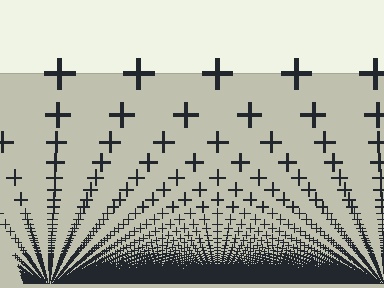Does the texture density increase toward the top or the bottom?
Density increases toward the bottom.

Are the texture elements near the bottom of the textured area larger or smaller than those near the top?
Smaller. The gradient is inverted — elements near the bottom are smaller and denser.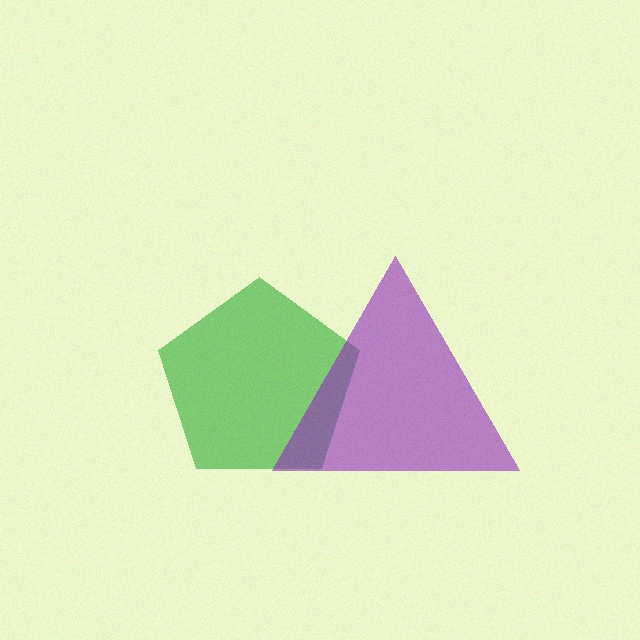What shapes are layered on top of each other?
The layered shapes are: a green pentagon, a purple triangle.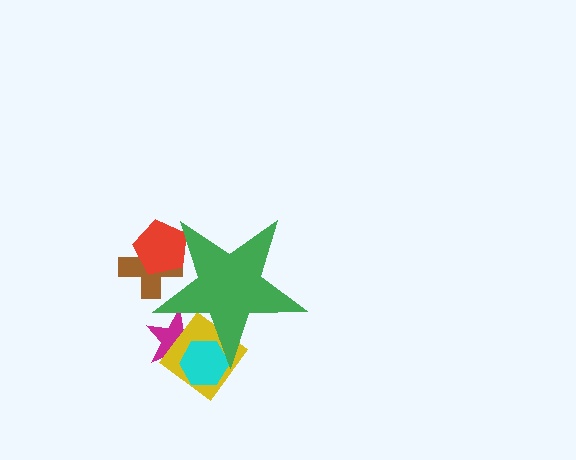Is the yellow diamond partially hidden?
Yes, the yellow diamond is partially hidden behind the green star.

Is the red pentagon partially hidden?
Yes, the red pentagon is partially hidden behind the green star.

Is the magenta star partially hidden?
Yes, the magenta star is partially hidden behind the green star.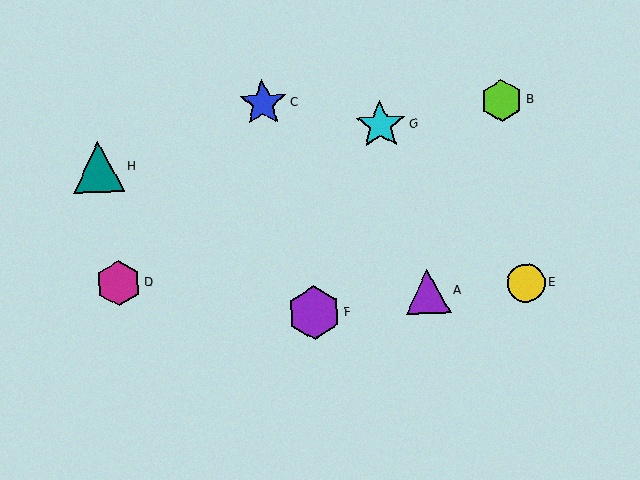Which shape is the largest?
The purple hexagon (labeled F) is the largest.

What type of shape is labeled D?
Shape D is a magenta hexagon.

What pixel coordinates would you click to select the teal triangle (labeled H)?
Click at (98, 167) to select the teal triangle H.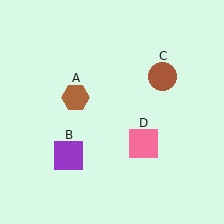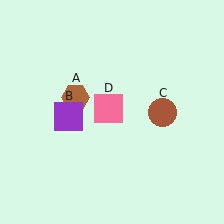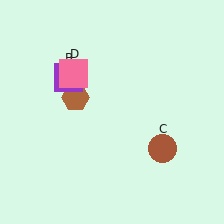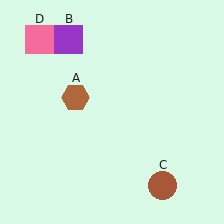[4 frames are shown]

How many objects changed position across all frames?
3 objects changed position: purple square (object B), brown circle (object C), pink square (object D).